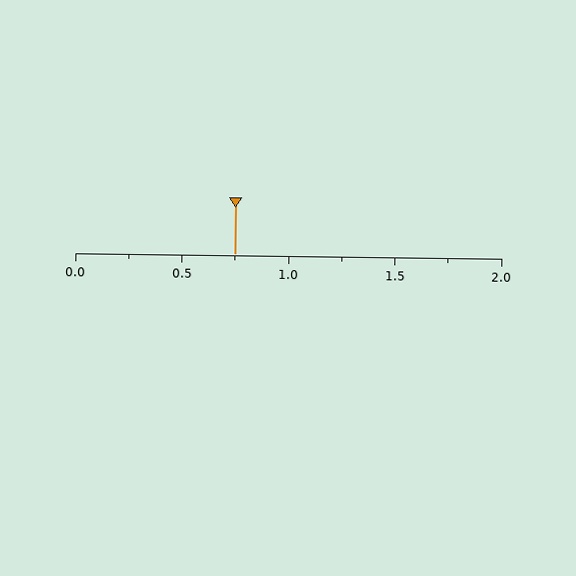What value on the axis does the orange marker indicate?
The marker indicates approximately 0.75.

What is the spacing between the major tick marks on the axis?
The major ticks are spaced 0.5 apart.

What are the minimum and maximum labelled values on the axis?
The axis runs from 0.0 to 2.0.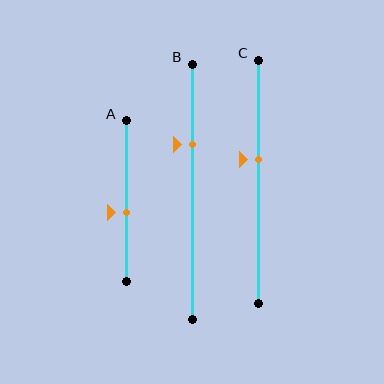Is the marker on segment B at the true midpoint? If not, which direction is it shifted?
No, the marker on segment B is shifted upward by about 19% of the segment length.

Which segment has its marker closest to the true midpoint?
Segment A has its marker closest to the true midpoint.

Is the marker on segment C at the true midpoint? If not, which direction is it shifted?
No, the marker on segment C is shifted upward by about 9% of the segment length.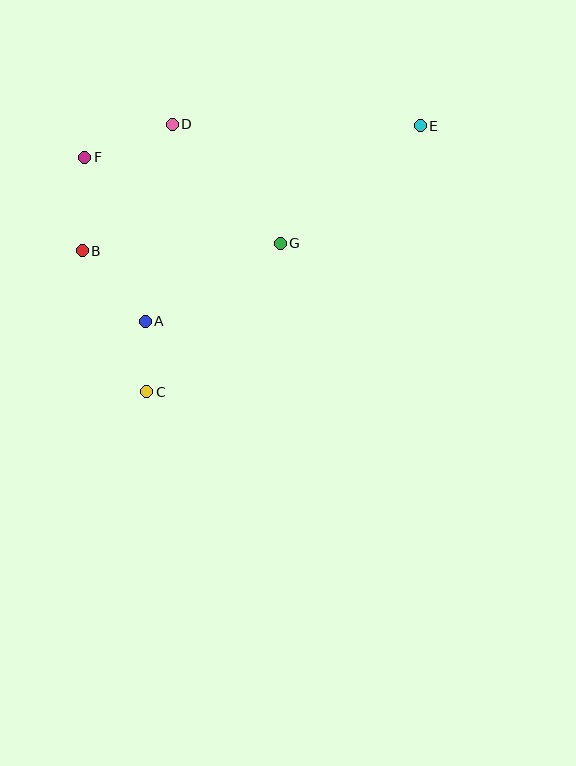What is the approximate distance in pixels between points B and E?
The distance between B and E is approximately 361 pixels.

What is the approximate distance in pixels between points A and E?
The distance between A and E is approximately 337 pixels.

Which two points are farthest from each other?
Points C and E are farthest from each other.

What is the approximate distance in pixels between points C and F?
The distance between C and F is approximately 243 pixels.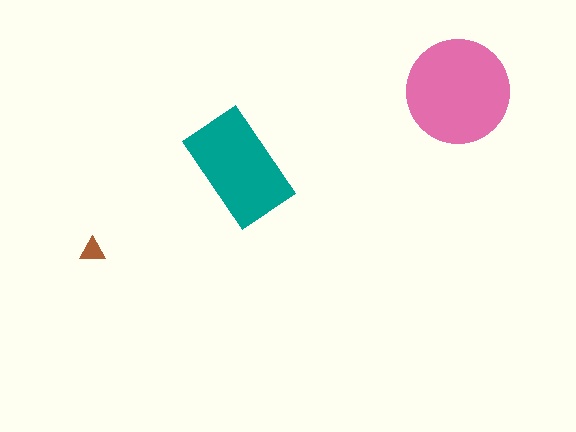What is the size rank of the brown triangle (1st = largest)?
3rd.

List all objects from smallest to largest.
The brown triangle, the teal rectangle, the pink circle.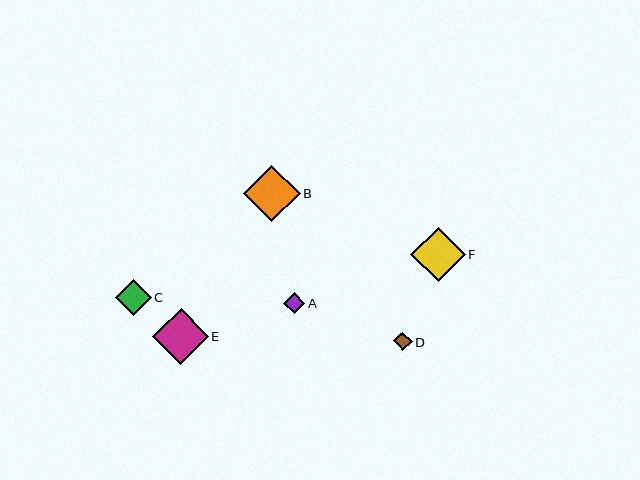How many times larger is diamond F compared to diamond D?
Diamond F is approximately 3.0 times the size of diamond D.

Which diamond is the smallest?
Diamond D is the smallest with a size of approximately 18 pixels.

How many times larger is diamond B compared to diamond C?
Diamond B is approximately 1.6 times the size of diamond C.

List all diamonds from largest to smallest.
From largest to smallest: B, E, F, C, A, D.